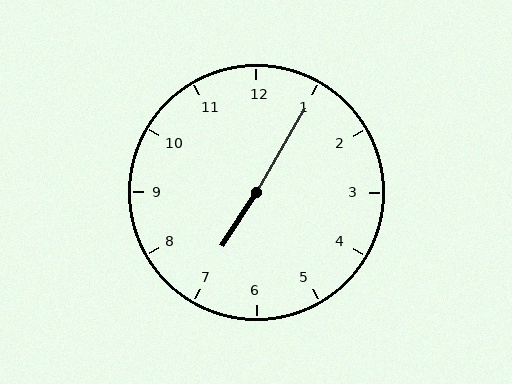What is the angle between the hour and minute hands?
Approximately 178 degrees.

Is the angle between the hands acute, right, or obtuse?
It is obtuse.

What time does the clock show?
7:05.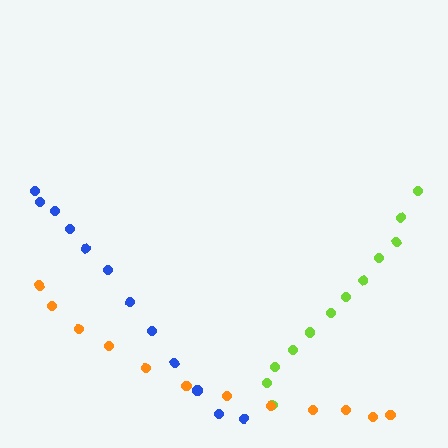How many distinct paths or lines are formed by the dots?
There are 3 distinct paths.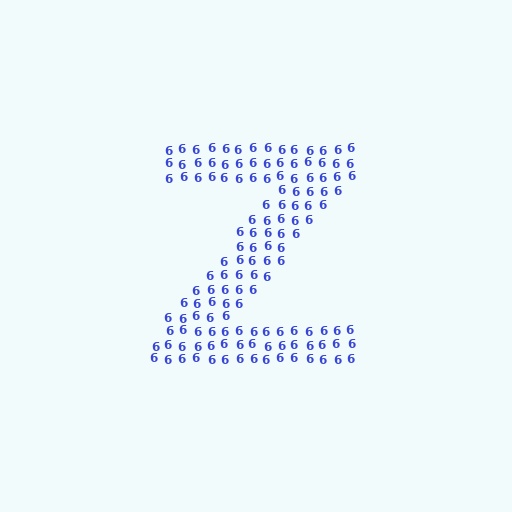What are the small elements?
The small elements are digit 6's.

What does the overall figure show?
The overall figure shows the letter Z.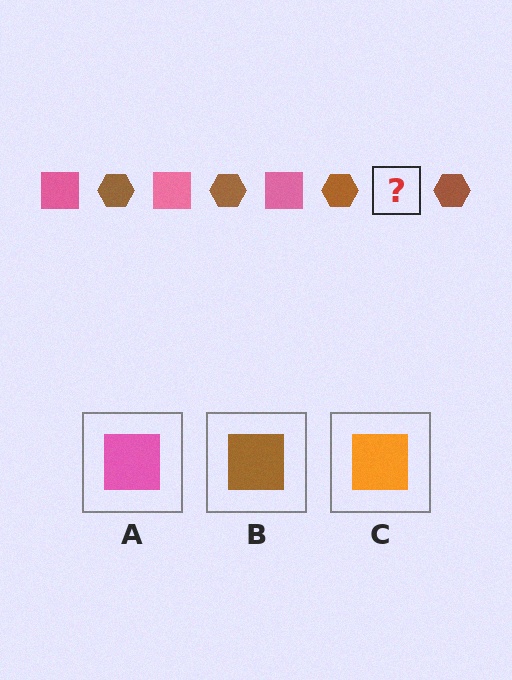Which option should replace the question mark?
Option A.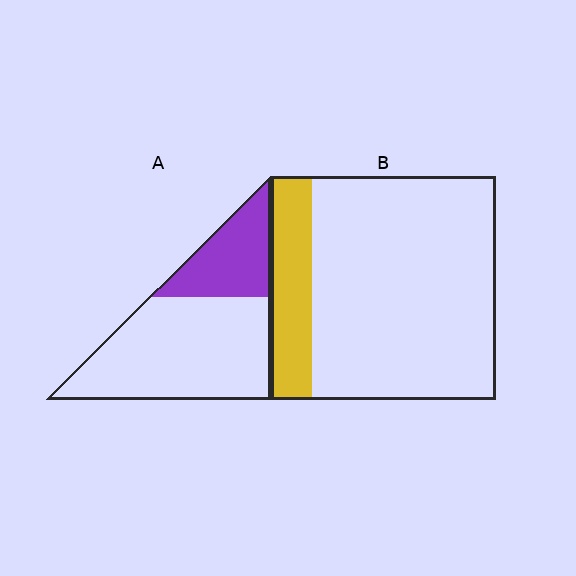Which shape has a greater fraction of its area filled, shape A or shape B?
Shape A.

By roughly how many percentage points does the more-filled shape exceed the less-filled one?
By roughly 10 percentage points (A over B).